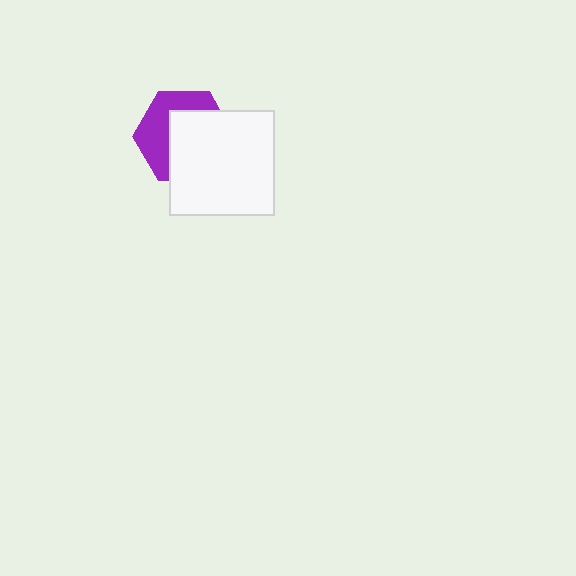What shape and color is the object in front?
The object in front is a white square.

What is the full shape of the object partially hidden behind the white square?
The partially hidden object is a purple hexagon.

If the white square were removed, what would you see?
You would see the complete purple hexagon.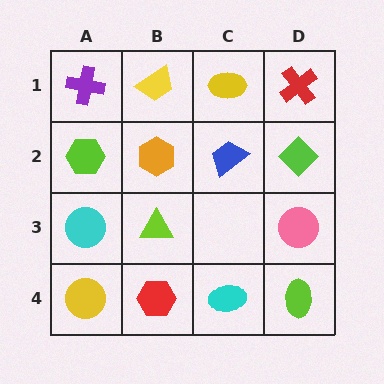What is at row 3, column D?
A pink circle.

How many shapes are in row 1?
4 shapes.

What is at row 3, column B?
A lime triangle.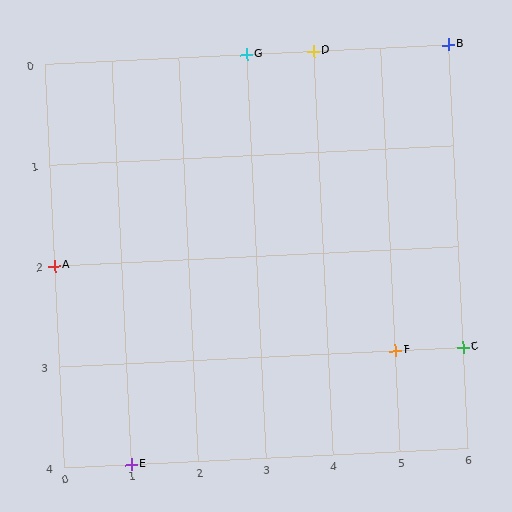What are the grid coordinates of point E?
Point E is at grid coordinates (1, 4).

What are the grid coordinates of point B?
Point B is at grid coordinates (6, 0).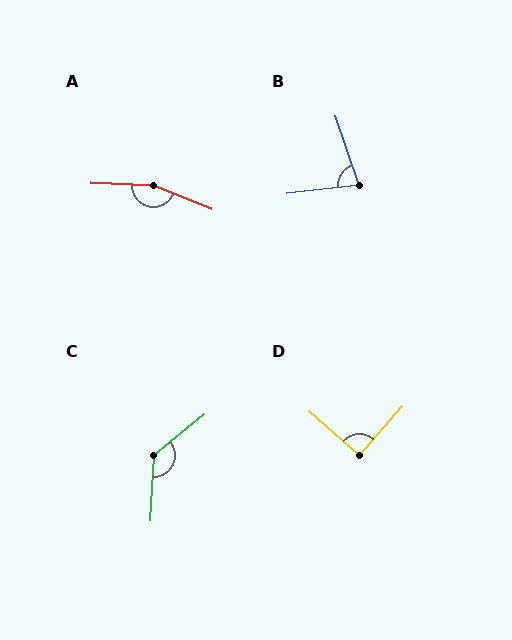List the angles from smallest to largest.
B (78°), D (90°), C (132°), A (161°).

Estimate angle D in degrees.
Approximately 90 degrees.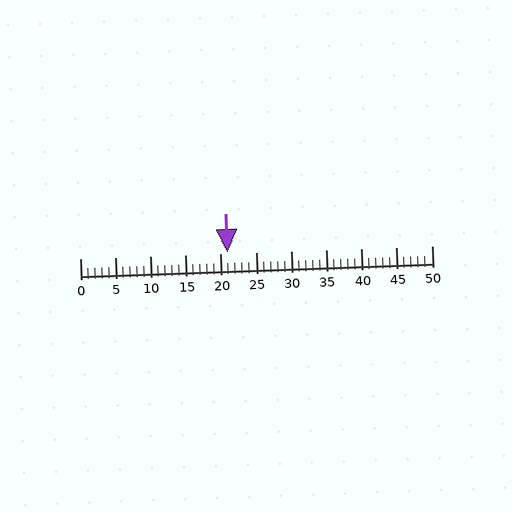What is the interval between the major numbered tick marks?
The major tick marks are spaced 5 units apart.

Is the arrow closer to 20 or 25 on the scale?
The arrow is closer to 20.